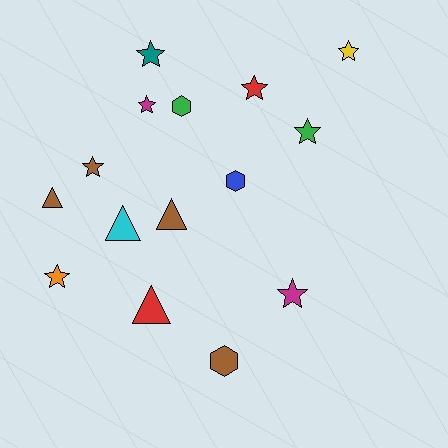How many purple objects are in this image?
There are no purple objects.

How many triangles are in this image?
There are 4 triangles.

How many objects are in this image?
There are 15 objects.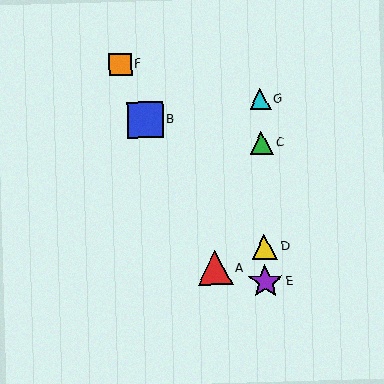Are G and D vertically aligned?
Yes, both are at x≈260.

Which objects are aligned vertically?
Objects C, D, E, G are aligned vertically.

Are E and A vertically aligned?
No, E is at x≈265 and A is at x≈215.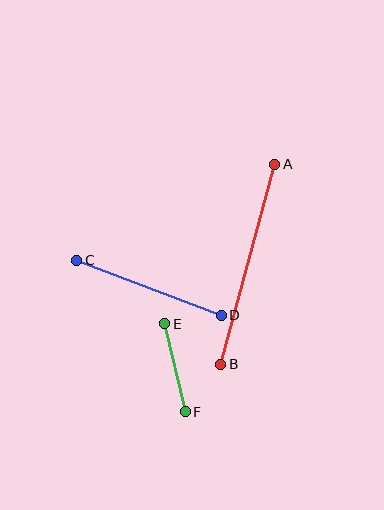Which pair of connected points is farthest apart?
Points A and B are farthest apart.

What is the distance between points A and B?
The distance is approximately 207 pixels.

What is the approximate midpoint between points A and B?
The midpoint is at approximately (248, 264) pixels.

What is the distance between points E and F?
The distance is approximately 91 pixels.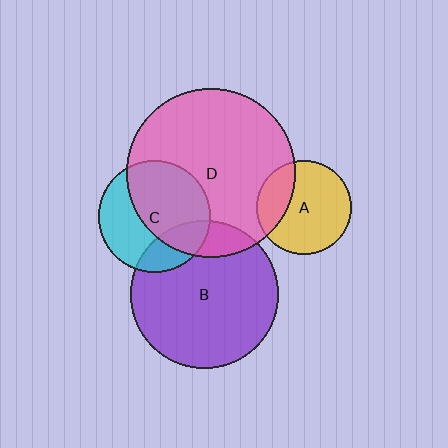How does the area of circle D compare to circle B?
Approximately 1.3 times.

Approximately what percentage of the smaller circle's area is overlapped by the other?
Approximately 55%.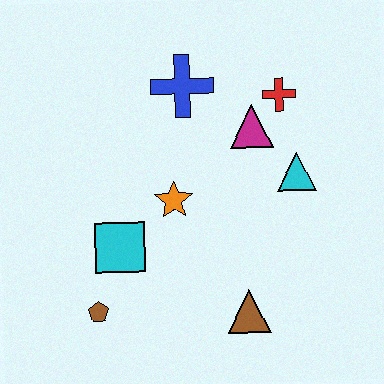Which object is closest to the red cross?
The magenta triangle is closest to the red cross.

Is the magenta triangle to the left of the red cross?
Yes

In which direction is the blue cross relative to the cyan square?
The blue cross is above the cyan square.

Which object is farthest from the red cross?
The brown pentagon is farthest from the red cross.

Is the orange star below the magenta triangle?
Yes